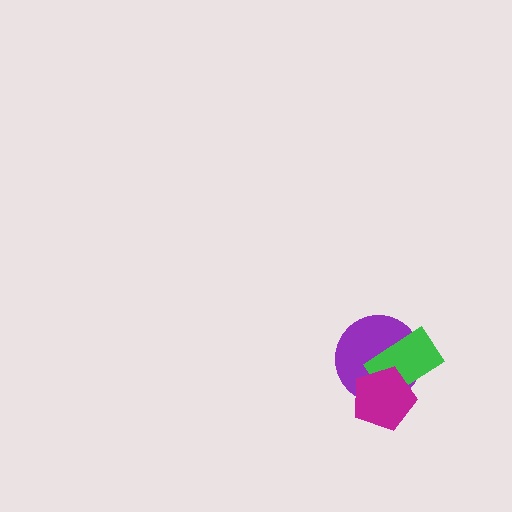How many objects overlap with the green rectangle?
2 objects overlap with the green rectangle.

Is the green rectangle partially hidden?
Yes, it is partially covered by another shape.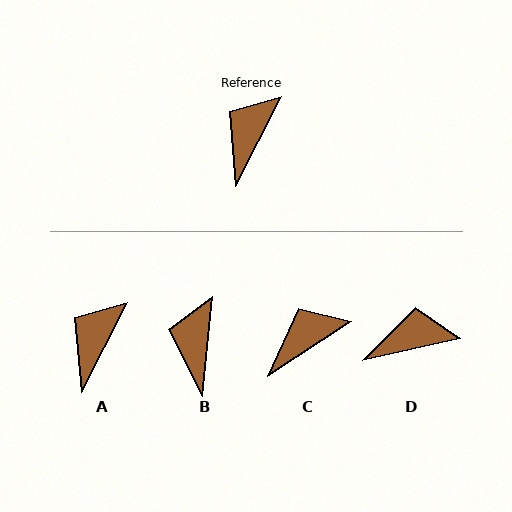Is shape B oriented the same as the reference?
No, it is off by about 22 degrees.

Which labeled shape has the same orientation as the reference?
A.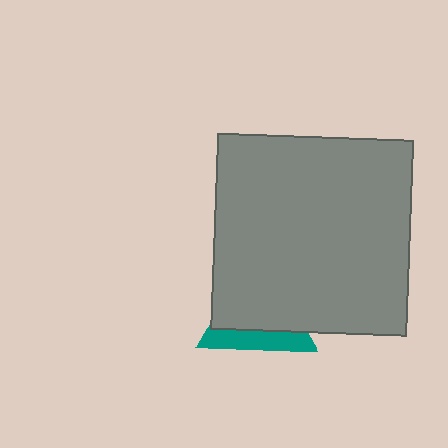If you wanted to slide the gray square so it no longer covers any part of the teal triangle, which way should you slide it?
Slide it up — that is the most direct way to separate the two shapes.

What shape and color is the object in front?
The object in front is a gray square.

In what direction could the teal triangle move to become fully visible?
The teal triangle could move down. That would shift it out from behind the gray square entirely.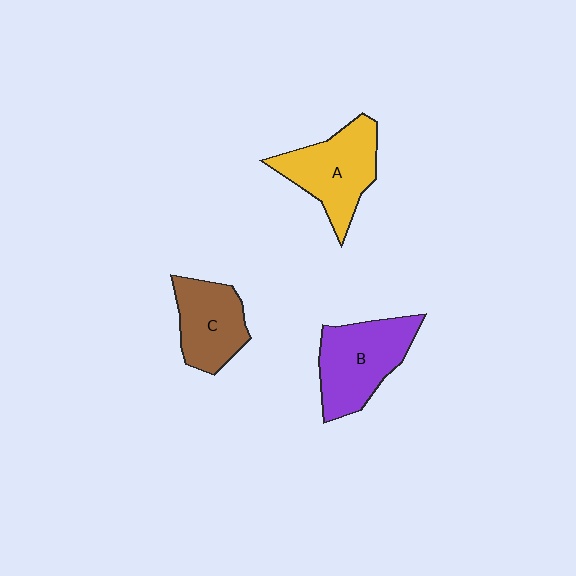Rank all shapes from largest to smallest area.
From largest to smallest: B (purple), A (yellow), C (brown).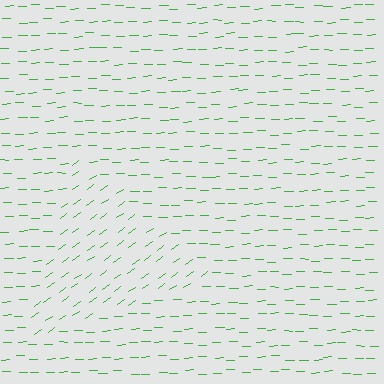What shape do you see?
I see a triangle.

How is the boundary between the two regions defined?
The boundary is defined purely by a change in line orientation (approximately 34 degrees difference). All lines are the same color and thickness.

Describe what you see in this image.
The image is filled with small green line segments. A triangle region in the image has lines oriented differently from the surrounding lines, creating a visible texture boundary.